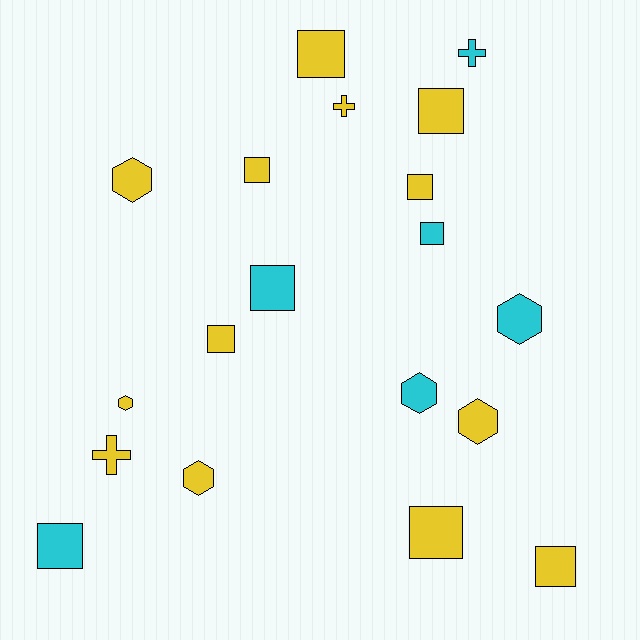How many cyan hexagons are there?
There are 2 cyan hexagons.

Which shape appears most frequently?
Square, with 10 objects.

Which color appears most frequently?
Yellow, with 13 objects.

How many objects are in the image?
There are 19 objects.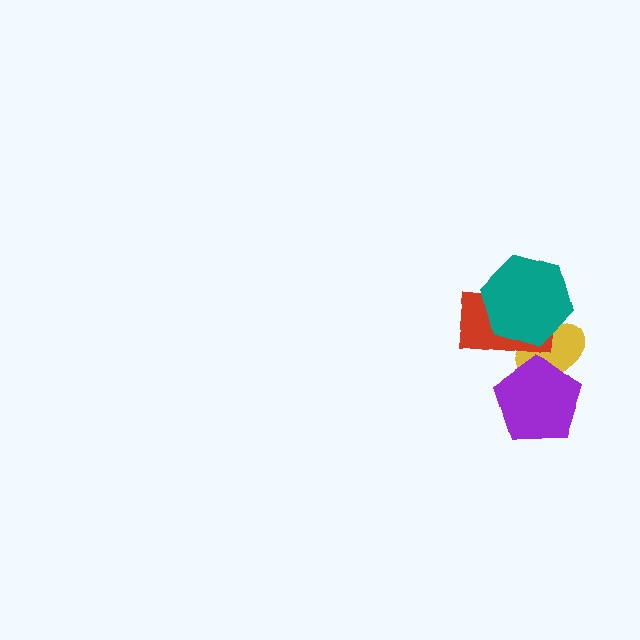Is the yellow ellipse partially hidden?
Yes, it is partially covered by another shape.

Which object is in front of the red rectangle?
The teal hexagon is in front of the red rectangle.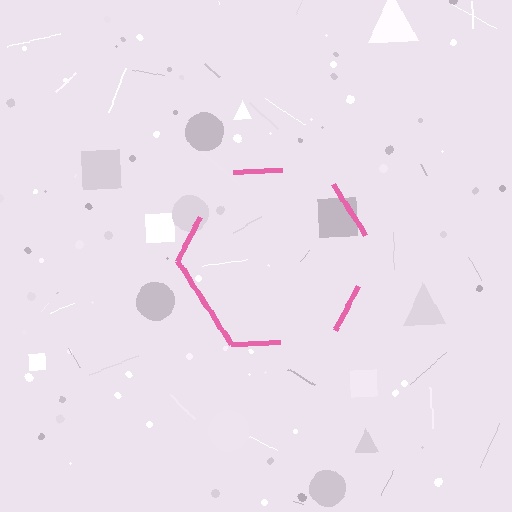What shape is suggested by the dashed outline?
The dashed outline suggests a hexagon.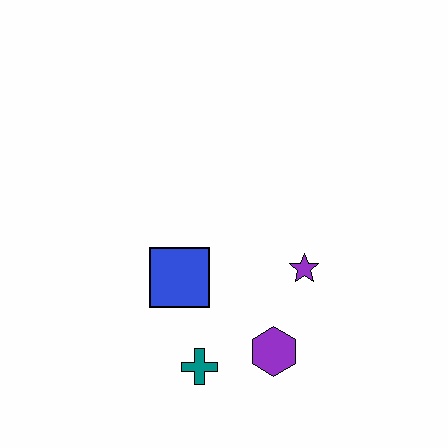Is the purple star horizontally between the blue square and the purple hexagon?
No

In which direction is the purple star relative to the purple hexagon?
The purple star is above the purple hexagon.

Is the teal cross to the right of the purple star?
No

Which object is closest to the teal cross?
The purple hexagon is closest to the teal cross.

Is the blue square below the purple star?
Yes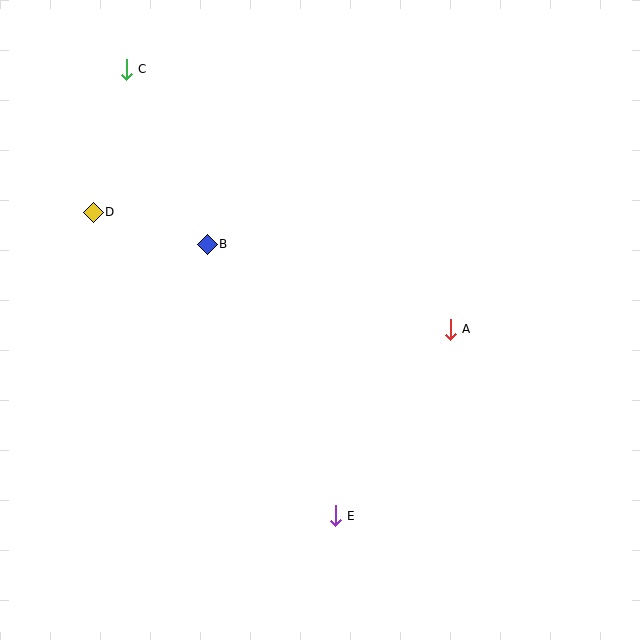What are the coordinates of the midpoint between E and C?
The midpoint between E and C is at (231, 292).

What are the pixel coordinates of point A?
Point A is at (450, 329).